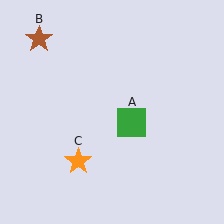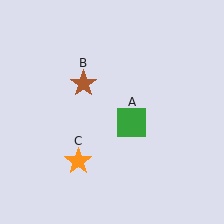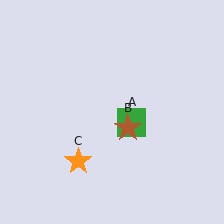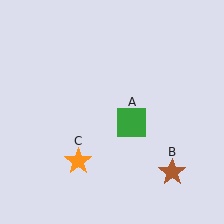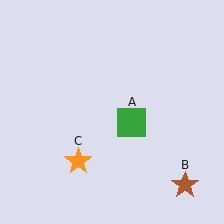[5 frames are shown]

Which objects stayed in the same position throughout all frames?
Green square (object A) and orange star (object C) remained stationary.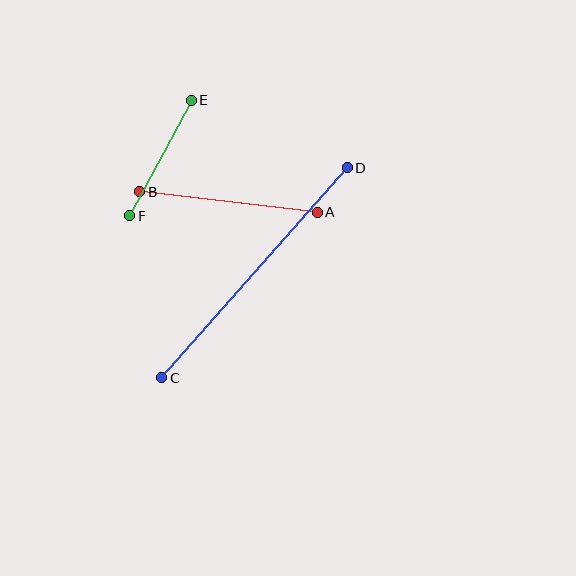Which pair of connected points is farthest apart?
Points C and D are farthest apart.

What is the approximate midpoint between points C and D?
The midpoint is at approximately (254, 273) pixels.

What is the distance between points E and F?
The distance is approximately 130 pixels.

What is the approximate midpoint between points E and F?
The midpoint is at approximately (160, 158) pixels.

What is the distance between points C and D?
The distance is approximately 280 pixels.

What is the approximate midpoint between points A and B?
The midpoint is at approximately (229, 202) pixels.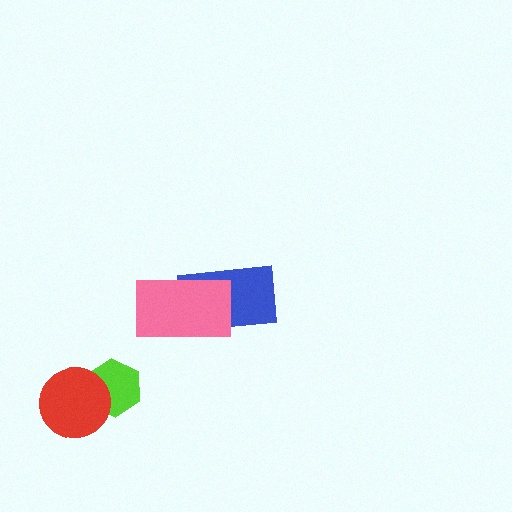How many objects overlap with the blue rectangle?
1 object overlaps with the blue rectangle.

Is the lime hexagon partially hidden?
Yes, it is partially covered by another shape.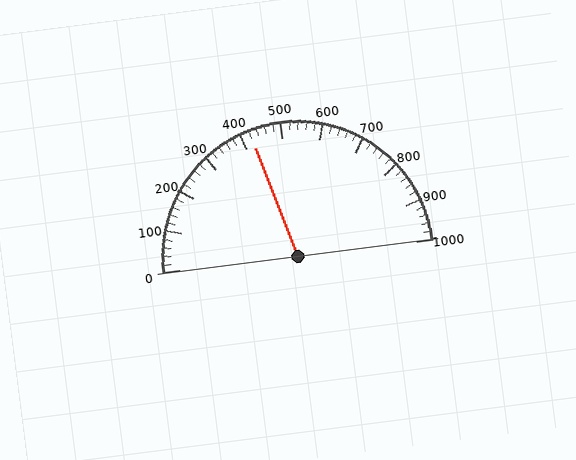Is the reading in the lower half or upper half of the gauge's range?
The reading is in the lower half of the range (0 to 1000).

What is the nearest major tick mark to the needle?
The nearest major tick mark is 400.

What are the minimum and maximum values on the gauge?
The gauge ranges from 0 to 1000.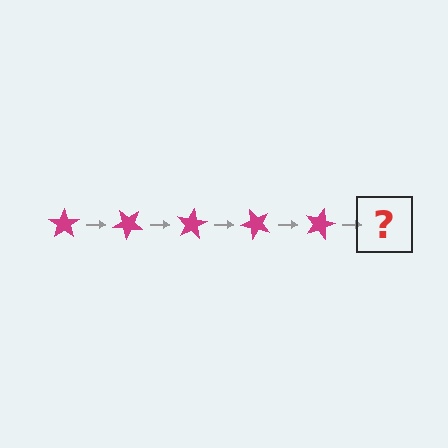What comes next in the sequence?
The next element should be a magenta star rotated 200 degrees.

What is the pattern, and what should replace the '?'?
The pattern is that the star rotates 40 degrees each step. The '?' should be a magenta star rotated 200 degrees.